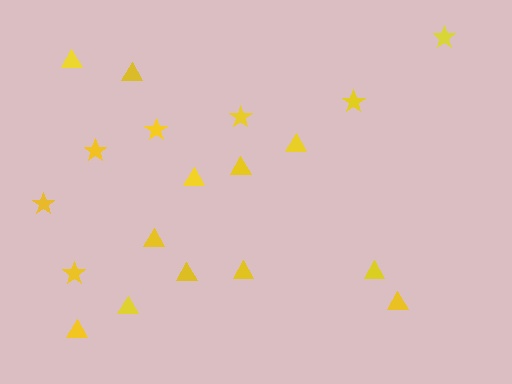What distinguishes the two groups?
There are 2 groups: one group of stars (7) and one group of triangles (12).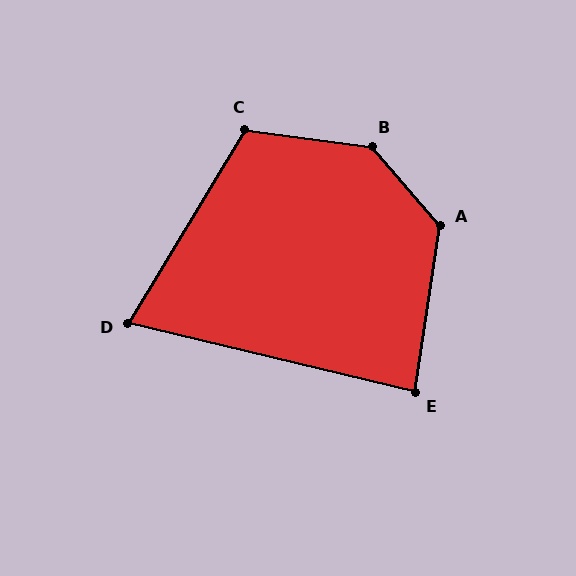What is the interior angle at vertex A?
Approximately 131 degrees (obtuse).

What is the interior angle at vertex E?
Approximately 85 degrees (approximately right).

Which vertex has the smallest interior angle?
D, at approximately 72 degrees.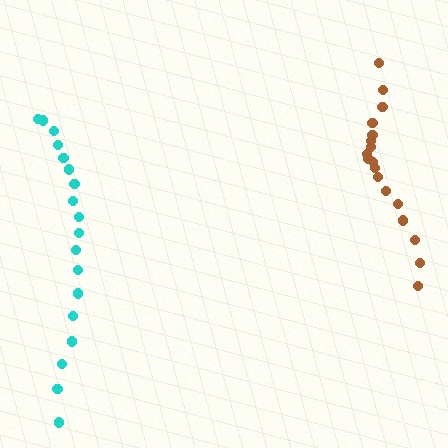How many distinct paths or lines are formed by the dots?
There are 2 distinct paths.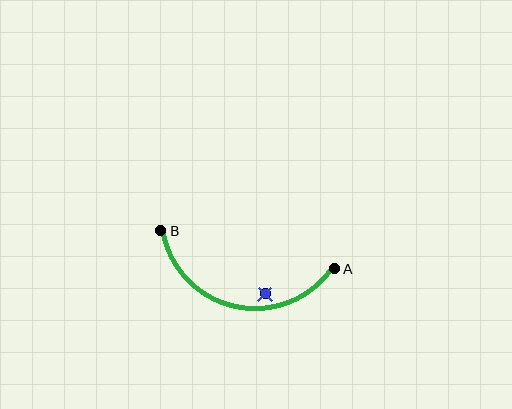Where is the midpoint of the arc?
The arc midpoint is the point on the curve farthest from the straight line joining A and B. It sits below that line.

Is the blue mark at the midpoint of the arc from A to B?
No — the blue mark does not lie on the arc at all. It sits slightly inside the curve.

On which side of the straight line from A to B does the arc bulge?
The arc bulges below the straight line connecting A and B.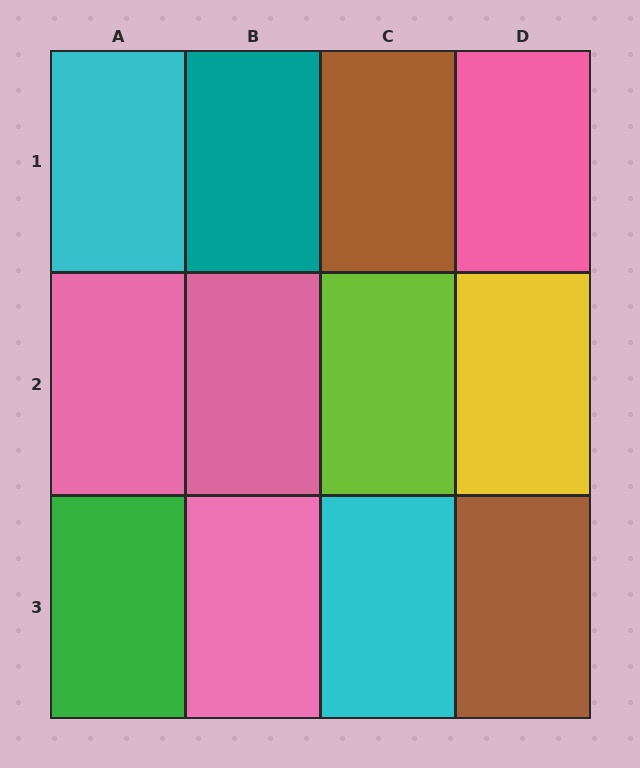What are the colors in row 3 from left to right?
Green, pink, cyan, brown.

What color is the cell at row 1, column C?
Brown.